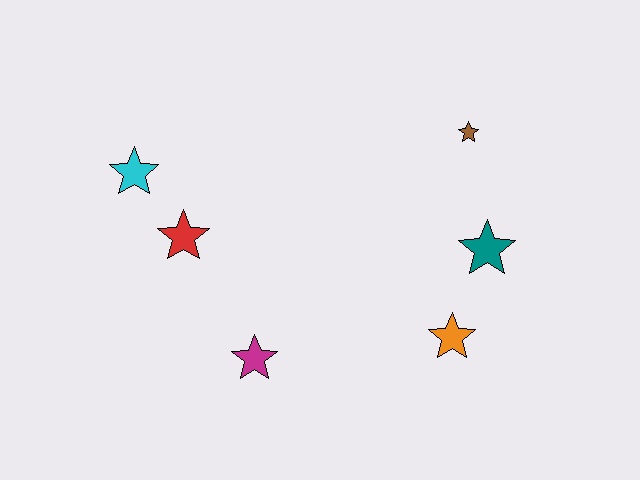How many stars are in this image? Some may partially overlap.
There are 6 stars.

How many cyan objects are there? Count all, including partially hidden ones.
There is 1 cyan object.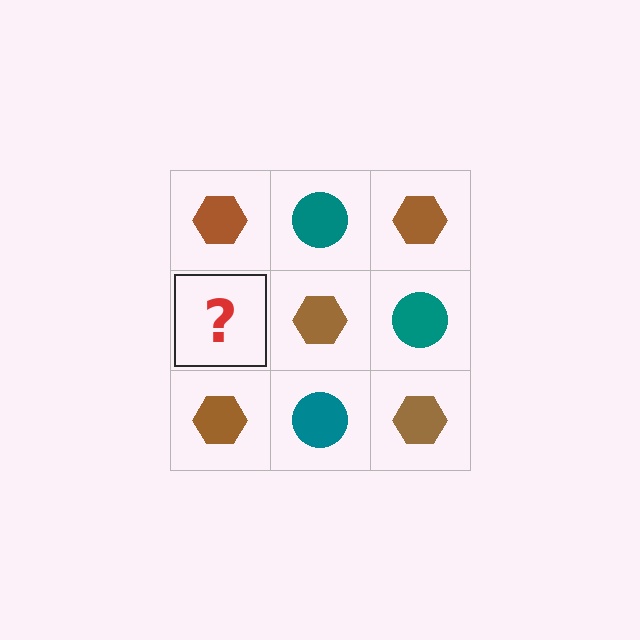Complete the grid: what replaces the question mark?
The question mark should be replaced with a teal circle.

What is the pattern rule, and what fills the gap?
The rule is that it alternates brown hexagon and teal circle in a checkerboard pattern. The gap should be filled with a teal circle.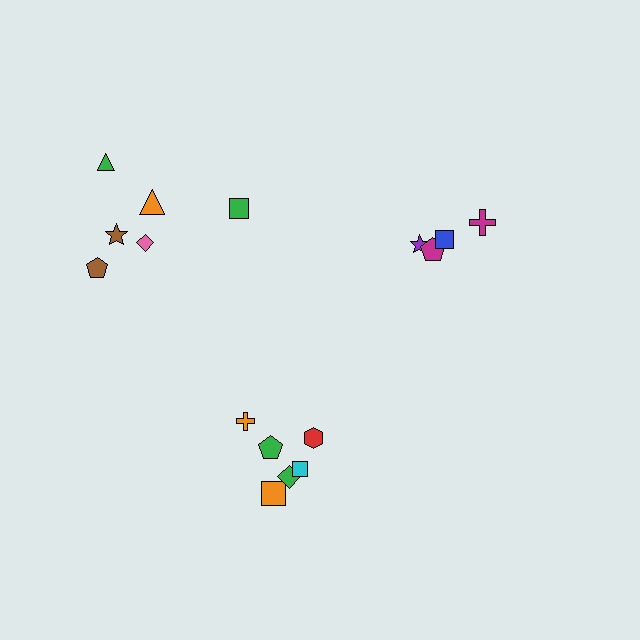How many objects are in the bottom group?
There are 6 objects.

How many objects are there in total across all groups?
There are 16 objects.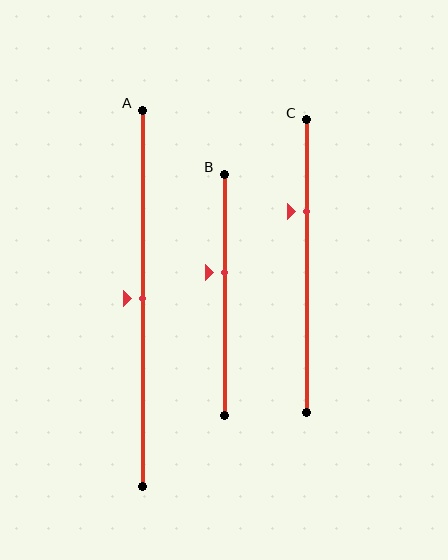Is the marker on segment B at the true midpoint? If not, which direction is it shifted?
No, the marker on segment B is shifted upward by about 9% of the segment length.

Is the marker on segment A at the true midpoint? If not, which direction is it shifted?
Yes, the marker on segment A is at the true midpoint.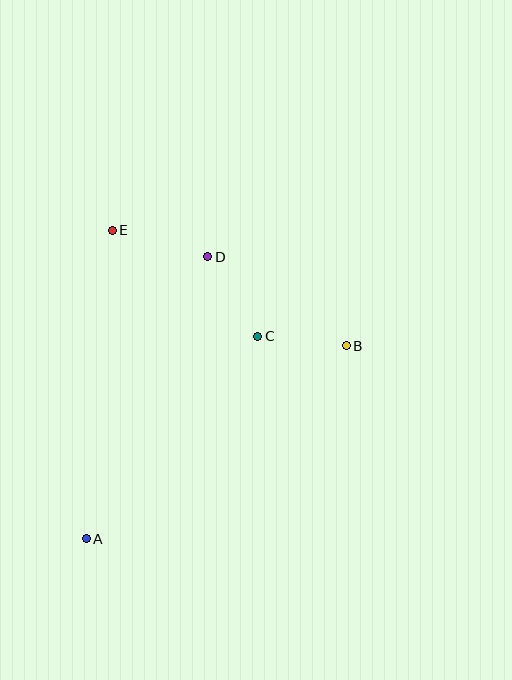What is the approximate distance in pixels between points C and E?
The distance between C and E is approximately 180 pixels.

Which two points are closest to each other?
Points B and C are closest to each other.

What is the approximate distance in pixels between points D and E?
The distance between D and E is approximately 99 pixels.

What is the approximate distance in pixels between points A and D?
The distance between A and D is approximately 307 pixels.